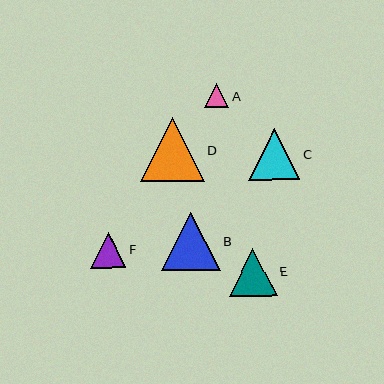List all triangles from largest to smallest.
From largest to smallest: D, B, C, E, F, A.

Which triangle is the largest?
Triangle D is the largest with a size of approximately 64 pixels.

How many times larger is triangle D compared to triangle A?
Triangle D is approximately 2.7 times the size of triangle A.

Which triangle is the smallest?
Triangle A is the smallest with a size of approximately 24 pixels.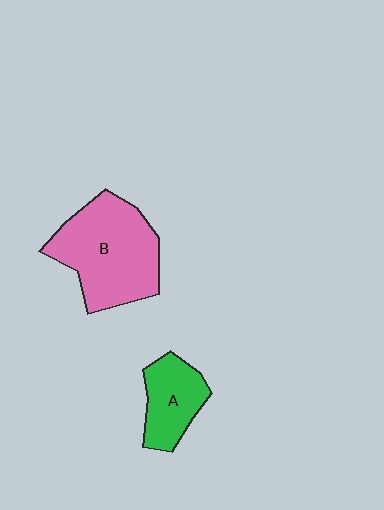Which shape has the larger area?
Shape B (pink).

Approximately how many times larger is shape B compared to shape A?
Approximately 2.0 times.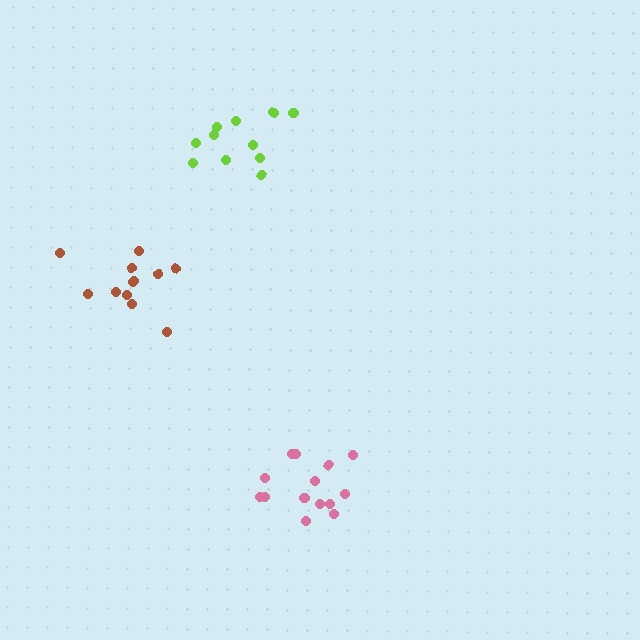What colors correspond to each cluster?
The clusters are colored: pink, lime, brown.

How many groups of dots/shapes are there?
There are 3 groups.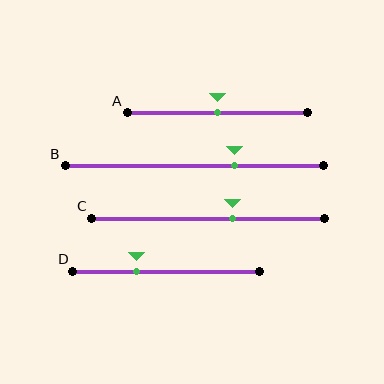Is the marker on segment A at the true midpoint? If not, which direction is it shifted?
Yes, the marker on segment A is at the true midpoint.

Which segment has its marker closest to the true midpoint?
Segment A has its marker closest to the true midpoint.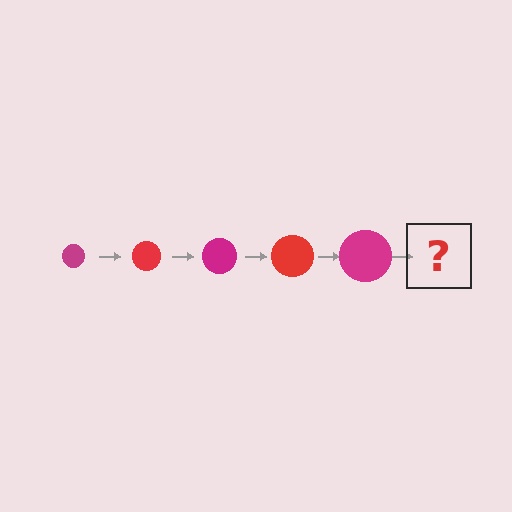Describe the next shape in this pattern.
It should be a red circle, larger than the previous one.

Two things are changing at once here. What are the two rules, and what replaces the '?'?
The two rules are that the circle grows larger each step and the color cycles through magenta and red. The '?' should be a red circle, larger than the previous one.